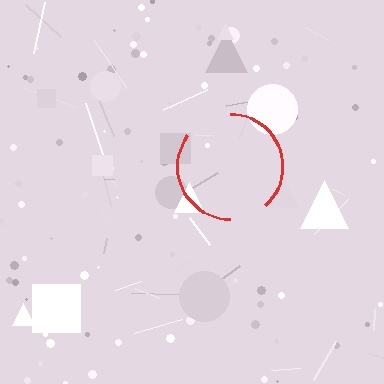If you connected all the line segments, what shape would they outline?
They would outline a circle.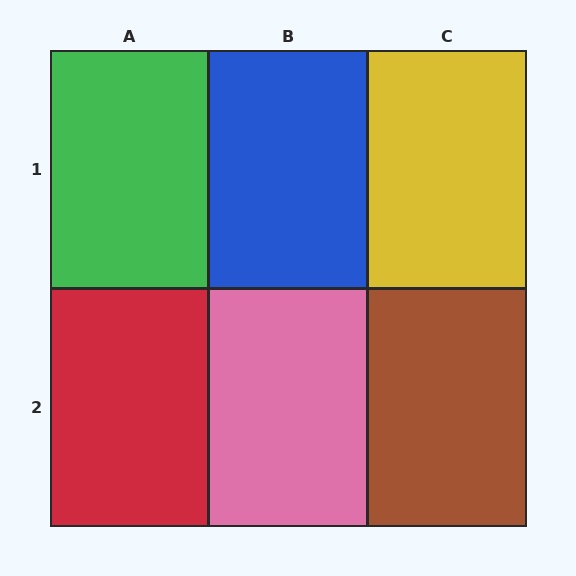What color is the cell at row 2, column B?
Pink.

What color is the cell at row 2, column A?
Red.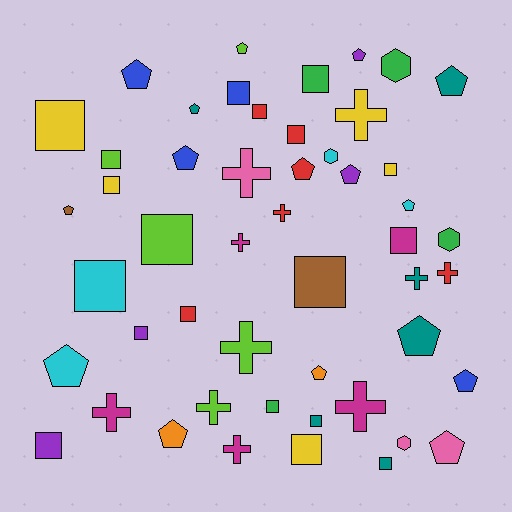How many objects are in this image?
There are 50 objects.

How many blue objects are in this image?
There are 4 blue objects.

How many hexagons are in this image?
There are 4 hexagons.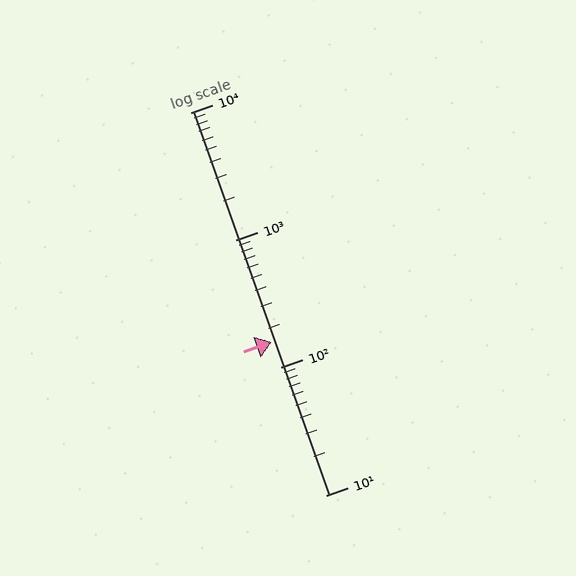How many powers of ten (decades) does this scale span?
The scale spans 3 decades, from 10 to 10000.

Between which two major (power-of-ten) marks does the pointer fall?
The pointer is between 100 and 1000.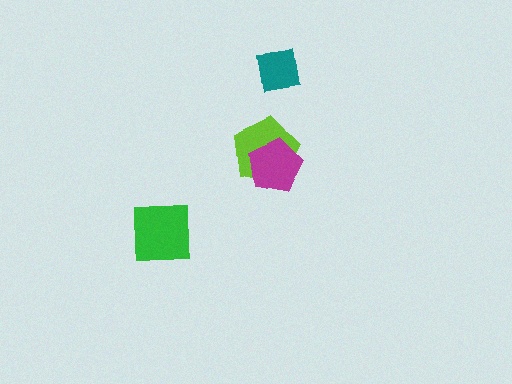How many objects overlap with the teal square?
0 objects overlap with the teal square.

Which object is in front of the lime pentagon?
The magenta pentagon is in front of the lime pentagon.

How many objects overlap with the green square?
0 objects overlap with the green square.